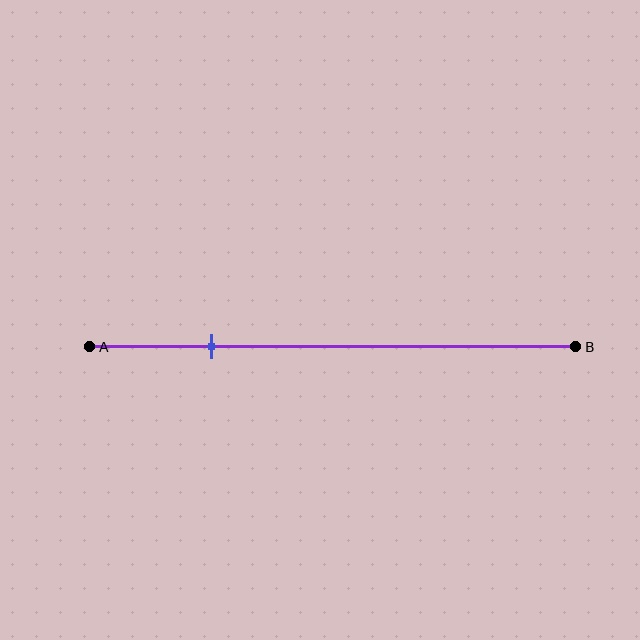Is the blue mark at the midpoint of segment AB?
No, the mark is at about 25% from A, not at the 50% midpoint.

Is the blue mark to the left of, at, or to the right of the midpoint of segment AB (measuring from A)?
The blue mark is to the left of the midpoint of segment AB.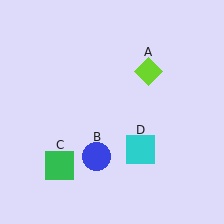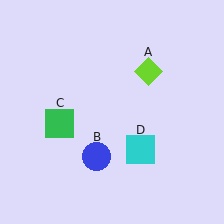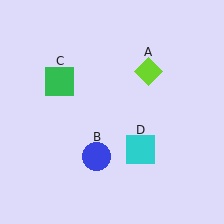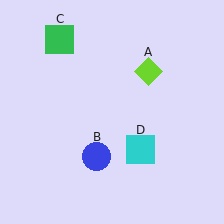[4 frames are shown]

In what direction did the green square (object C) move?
The green square (object C) moved up.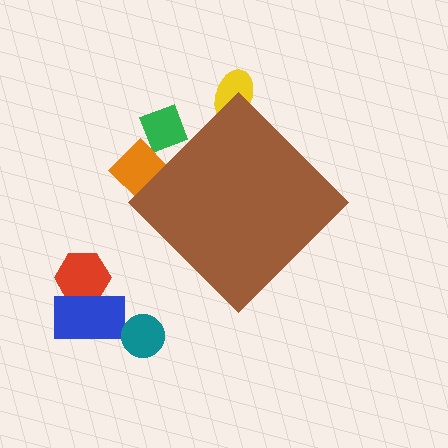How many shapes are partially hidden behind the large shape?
3 shapes are partially hidden.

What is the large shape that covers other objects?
A brown diamond.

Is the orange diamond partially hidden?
Yes, the orange diamond is partially hidden behind the brown diamond.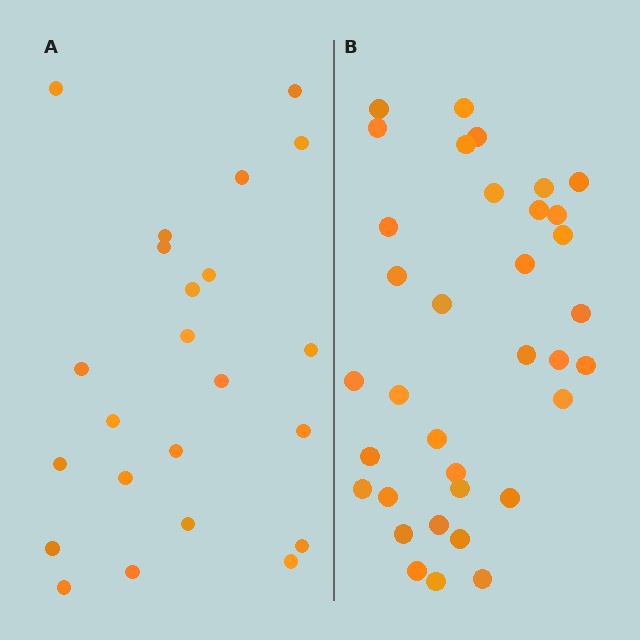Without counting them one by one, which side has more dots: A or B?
Region B (the right region) has more dots.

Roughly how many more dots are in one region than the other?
Region B has roughly 12 or so more dots than region A.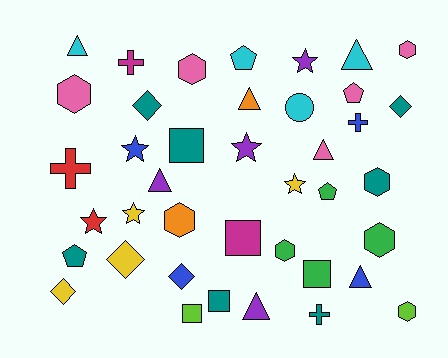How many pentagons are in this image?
There are 4 pentagons.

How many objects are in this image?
There are 40 objects.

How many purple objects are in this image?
There are 4 purple objects.